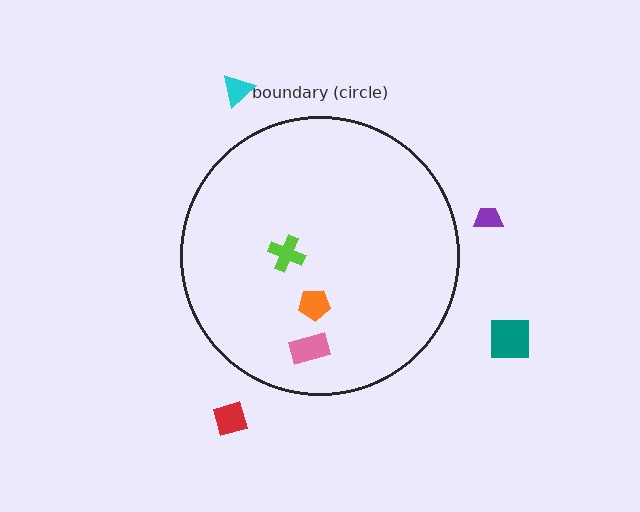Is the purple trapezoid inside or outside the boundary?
Outside.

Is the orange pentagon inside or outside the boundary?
Inside.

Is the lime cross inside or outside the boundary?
Inside.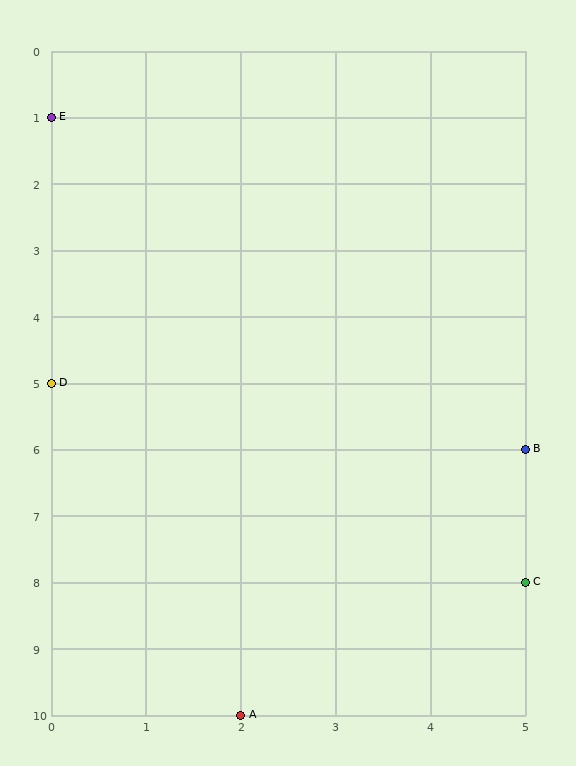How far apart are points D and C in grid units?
Points D and C are 5 columns and 3 rows apart (about 5.8 grid units diagonally).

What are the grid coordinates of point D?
Point D is at grid coordinates (0, 5).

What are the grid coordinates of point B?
Point B is at grid coordinates (5, 6).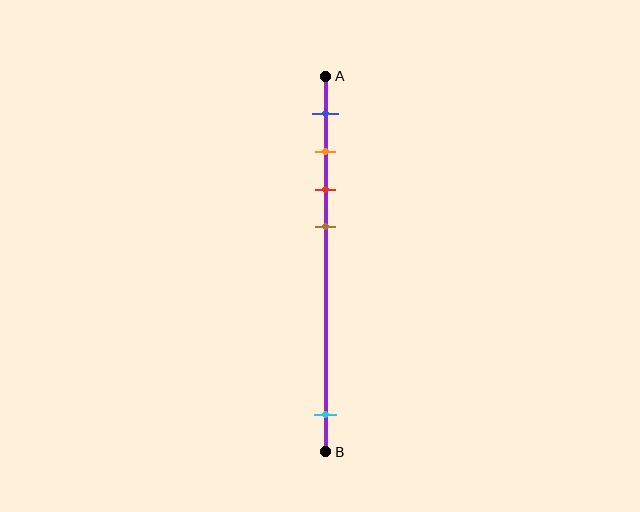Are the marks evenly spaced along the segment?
No, the marks are not evenly spaced.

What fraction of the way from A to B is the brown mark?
The brown mark is approximately 40% (0.4) of the way from A to B.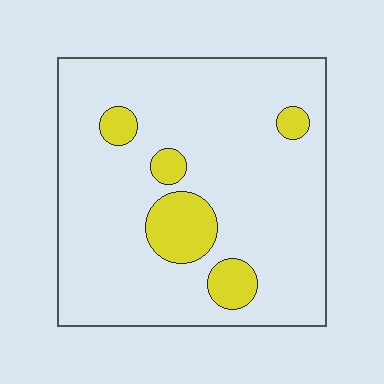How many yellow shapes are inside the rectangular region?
5.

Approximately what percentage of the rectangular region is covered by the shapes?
Approximately 15%.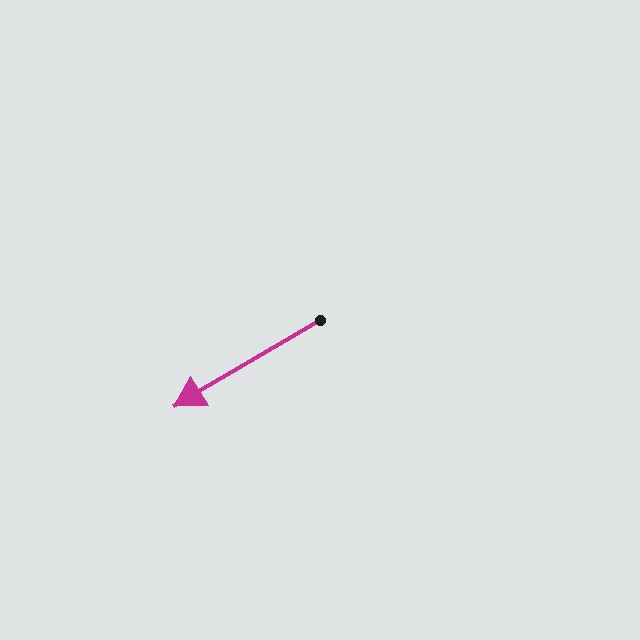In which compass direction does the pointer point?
Southwest.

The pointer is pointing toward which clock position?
Roughly 8 o'clock.